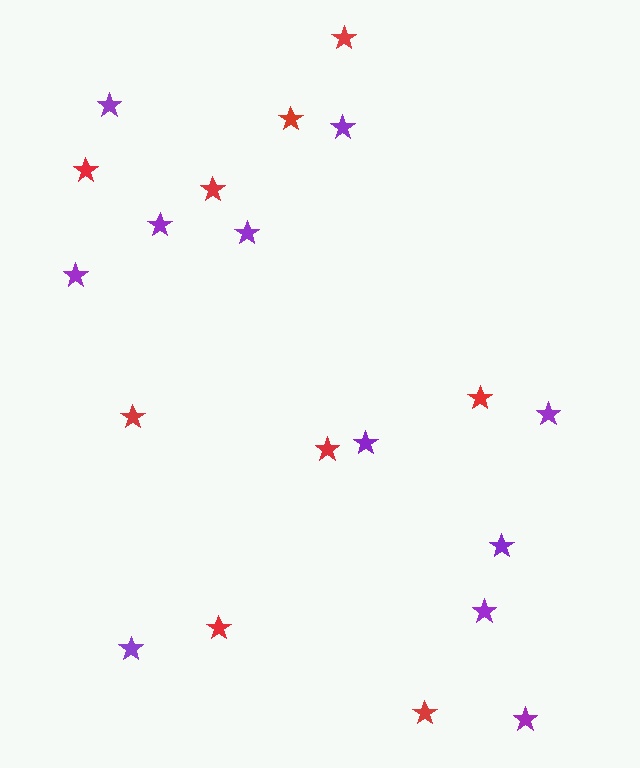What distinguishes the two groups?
There are 2 groups: one group of purple stars (11) and one group of red stars (9).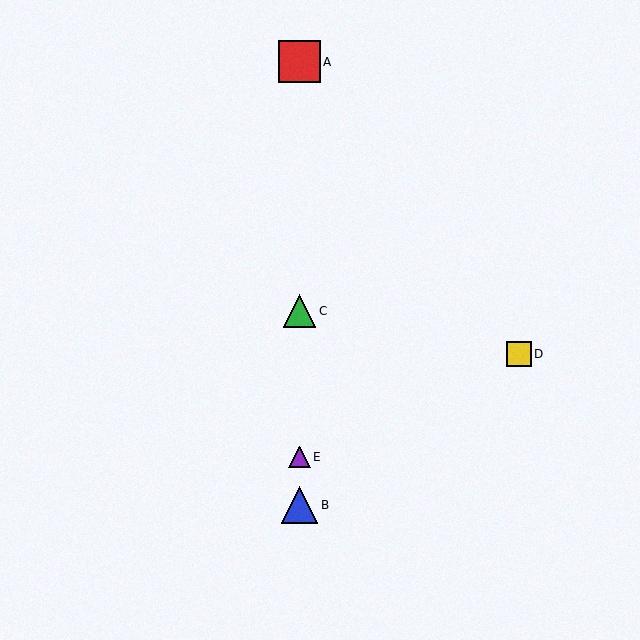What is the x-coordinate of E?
Object E is at x≈299.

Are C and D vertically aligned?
No, C is at x≈299 and D is at x≈519.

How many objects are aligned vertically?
4 objects (A, B, C, E) are aligned vertically.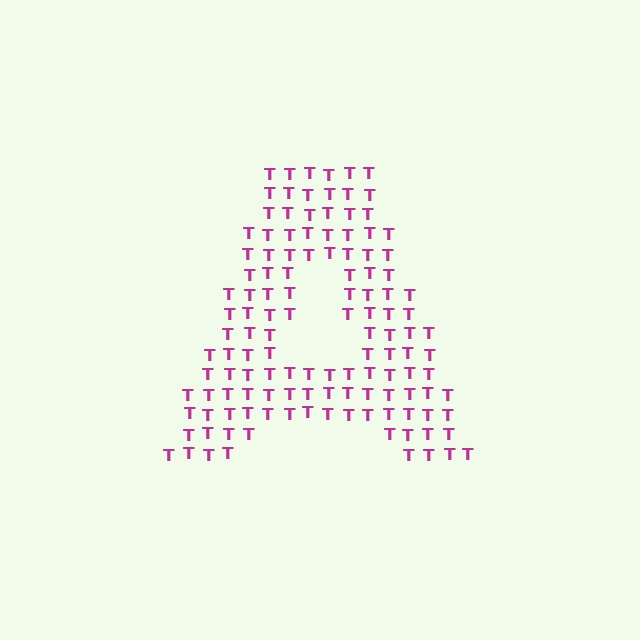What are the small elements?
The small elements are letter T's.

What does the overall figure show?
The overall figure shows the letter A.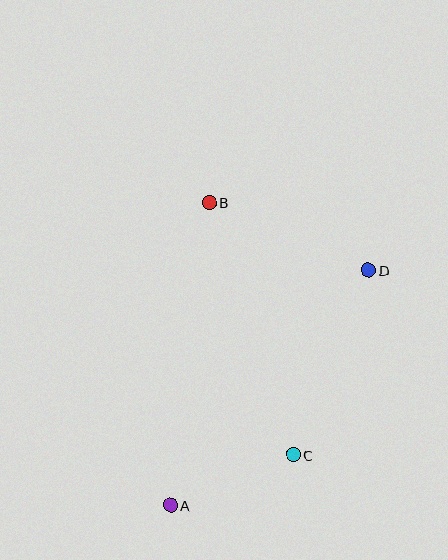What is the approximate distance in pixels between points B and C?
The distance between B and C is approximately 266 pixels.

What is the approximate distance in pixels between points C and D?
The distance between C and D is approximately 199 pixels.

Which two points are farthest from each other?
Points A and D are farthest from each other.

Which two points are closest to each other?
Points A and C are closest to each other.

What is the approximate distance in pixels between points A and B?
The distance between A and B is approximately 305 pixels.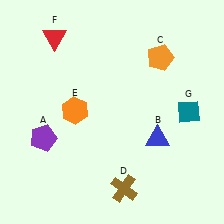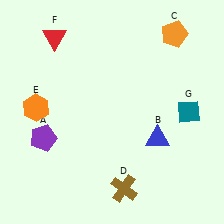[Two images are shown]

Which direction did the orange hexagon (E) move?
The orange hexagon (E) moved left.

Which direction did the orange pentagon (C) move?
The orange pentagon (C) moved up.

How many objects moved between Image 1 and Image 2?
2 objects moved between the two images.